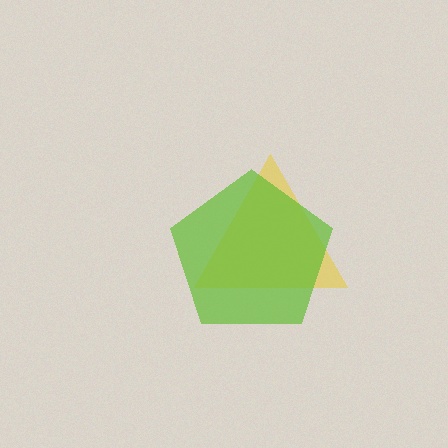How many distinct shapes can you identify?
There are 2 distinct shapes: a yellow triangle, a lime pentagon.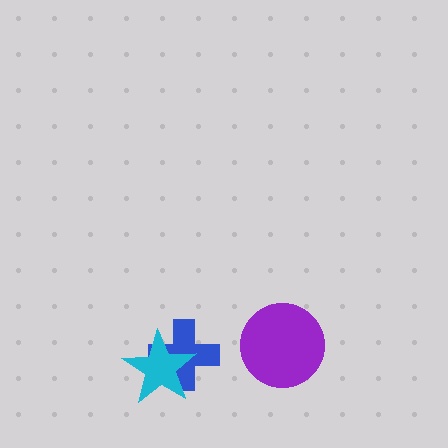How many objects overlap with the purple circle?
0 objects overlap with the purple circle.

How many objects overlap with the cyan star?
1 object overlaps with the cyan star.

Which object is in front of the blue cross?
The cyan star is in front of the blue cross.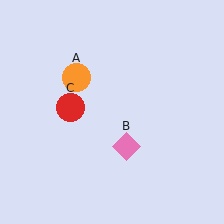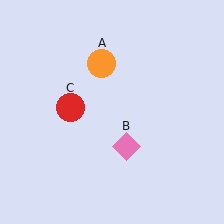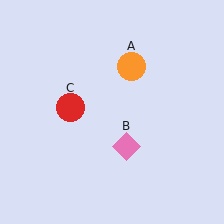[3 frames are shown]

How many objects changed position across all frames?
1 object changed position: orange circle (object A).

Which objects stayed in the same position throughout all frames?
Pink diamond (object B) and red circle (object C) remained stationary.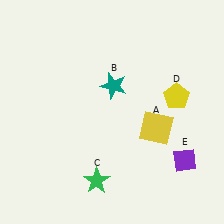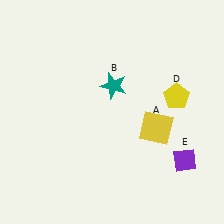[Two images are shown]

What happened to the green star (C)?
The green star (C) was removed in Image 2. It was in the bottom-left area of Image 1.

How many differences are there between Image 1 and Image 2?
There is 1 difference between the two images.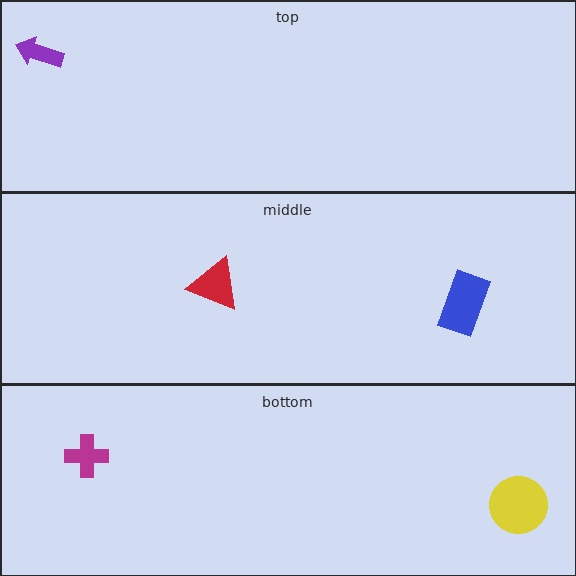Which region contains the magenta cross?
The bottom region.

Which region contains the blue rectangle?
The middle region.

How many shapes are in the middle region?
2.